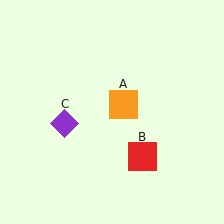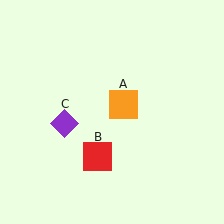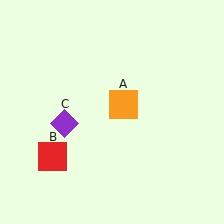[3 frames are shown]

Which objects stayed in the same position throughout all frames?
Orange square (object A) and purple diamond (object C) remained stationary.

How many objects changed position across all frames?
1 object changed position: red square (object B).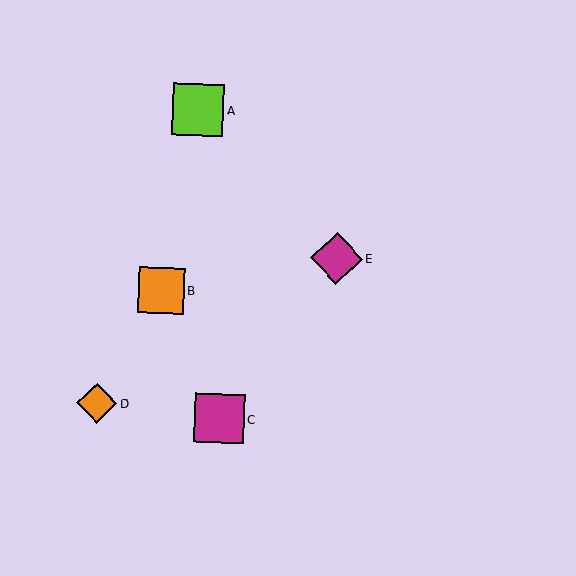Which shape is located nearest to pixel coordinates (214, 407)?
The magenta square (labeled C) at (219, 419) is nearest to that location.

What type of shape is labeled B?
Shape B is an orange square.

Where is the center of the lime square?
The center of the lime square is at (198, 110).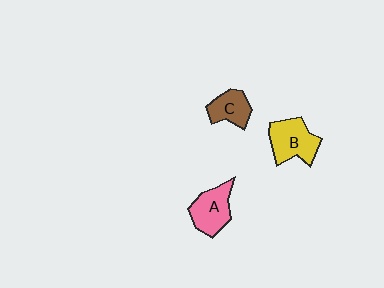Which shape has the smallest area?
Shape C (brown).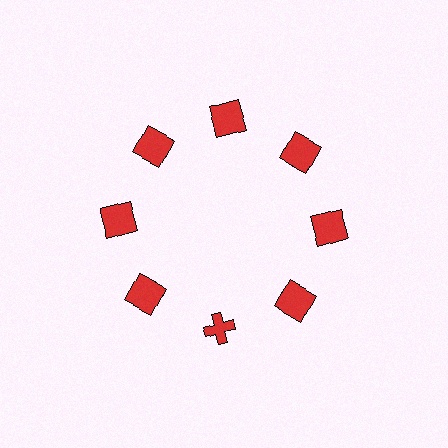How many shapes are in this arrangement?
There are 8 shapes arranged in a ring pattern.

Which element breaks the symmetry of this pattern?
The red cross at roughly the 6 o'clock position breaks the symmetry. All other shapes are red squares.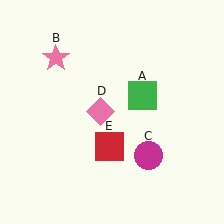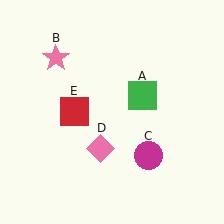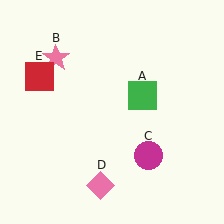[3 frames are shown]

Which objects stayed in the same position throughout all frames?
Green square (object A) and pink star (object B) and magenta circle (object C) remained stationary.